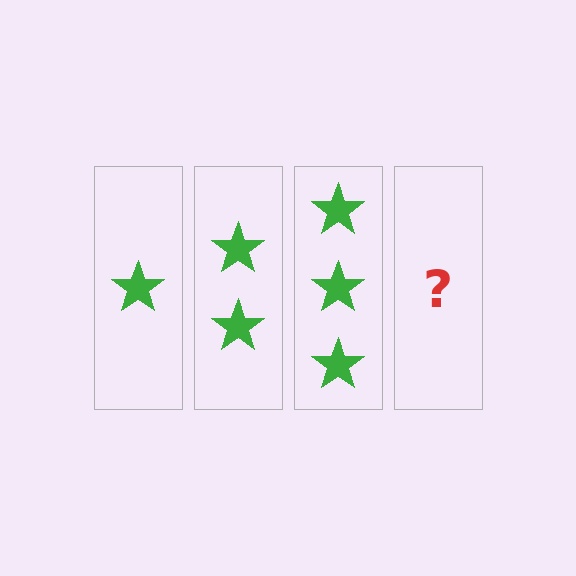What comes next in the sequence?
The next element should be 4 stars.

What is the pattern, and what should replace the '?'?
The pattern is that each step adds one more star. The '?' should be 4 stars.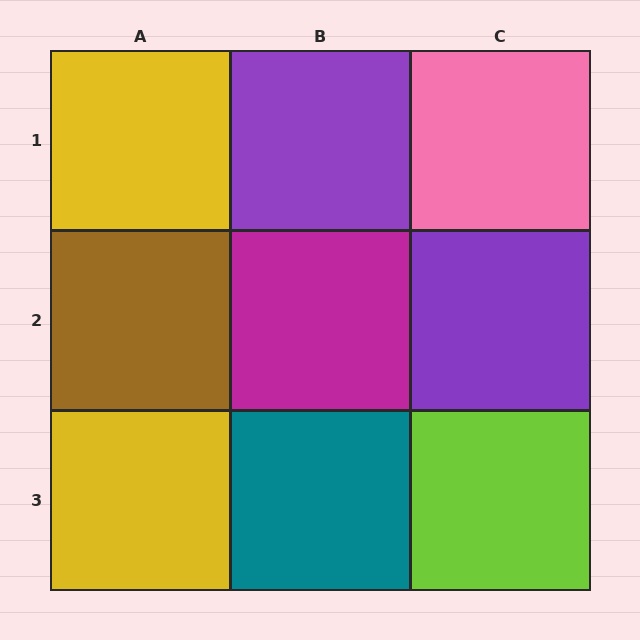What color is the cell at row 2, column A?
Brown.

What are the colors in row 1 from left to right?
Yellow, purple, pink.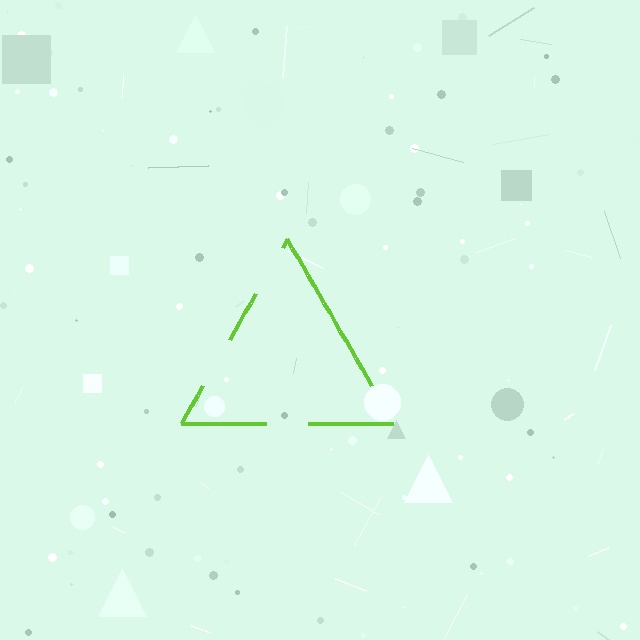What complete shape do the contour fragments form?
The contour fragments form a triangle.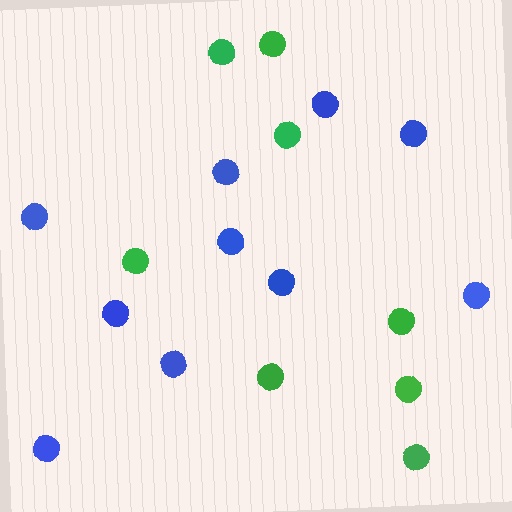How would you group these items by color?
There are 2 groups: one group of blue circles (10) and one group of green circles (8).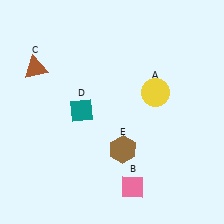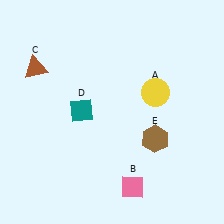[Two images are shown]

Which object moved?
The brown hexagon (E) moved right.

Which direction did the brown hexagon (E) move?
The brown hexagon (E) moved right.